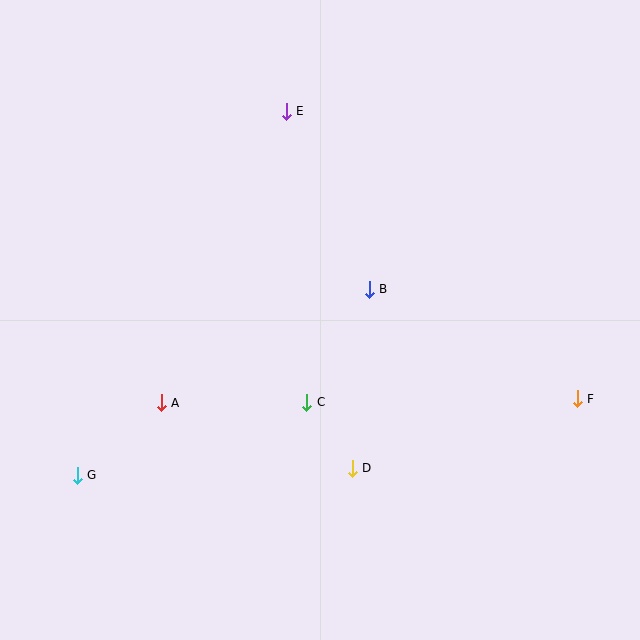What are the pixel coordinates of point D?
Point D is at (352, 468).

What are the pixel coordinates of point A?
Point A is at (161, 403).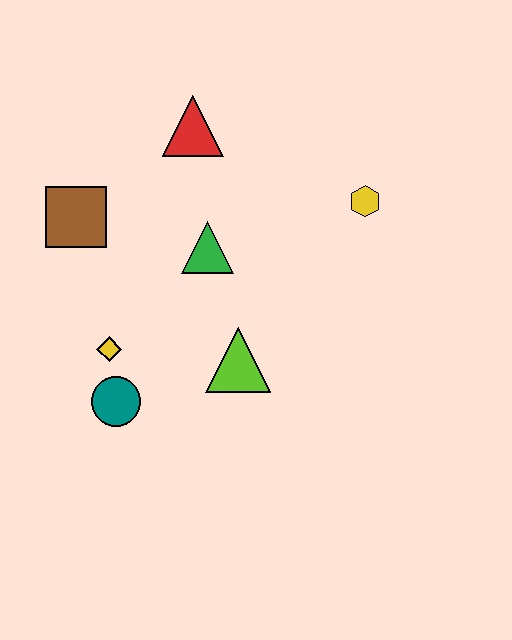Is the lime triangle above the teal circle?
Yes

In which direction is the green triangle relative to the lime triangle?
The green triangle is above the lime triangle.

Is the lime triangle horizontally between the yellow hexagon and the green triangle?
Yes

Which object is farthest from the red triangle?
The teal circle is farthest from the red triangle.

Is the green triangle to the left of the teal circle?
No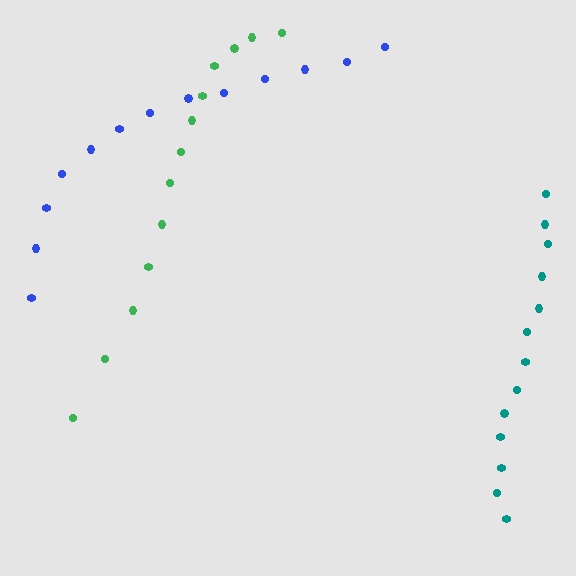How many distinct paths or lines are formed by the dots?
There are 3 distinct paths.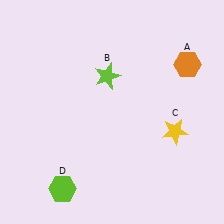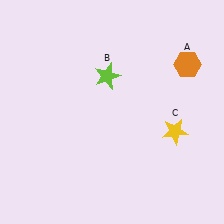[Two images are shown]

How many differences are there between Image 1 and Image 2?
There is 1 difference between the two images.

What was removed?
The lime hexagon (D) was removed in Image 2.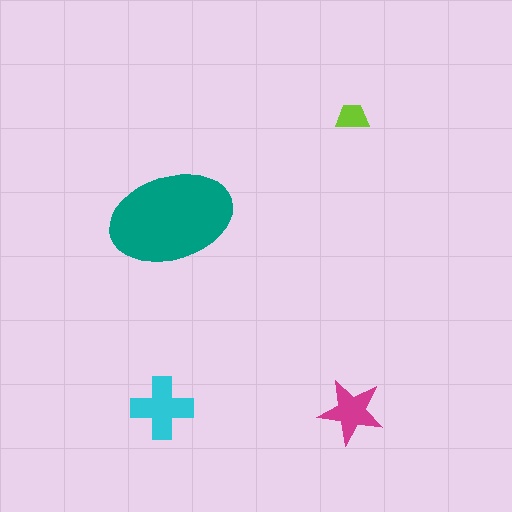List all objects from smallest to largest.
The lime trapezoid, the magenta star, the cyan cross, the teal ellipse.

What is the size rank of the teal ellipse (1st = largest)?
1st.